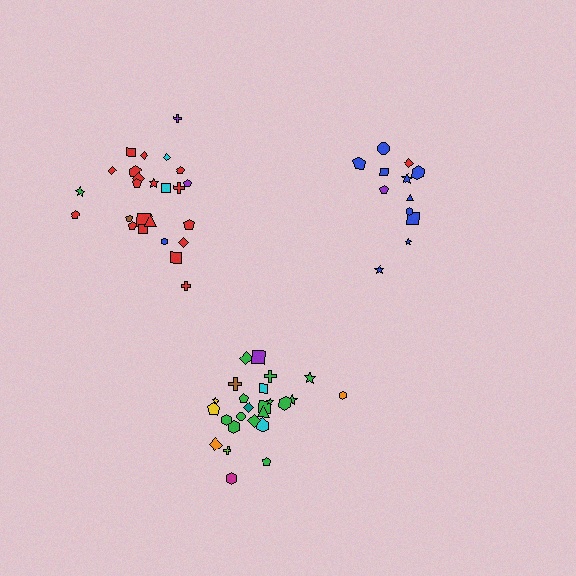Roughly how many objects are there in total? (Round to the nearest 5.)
Roughly 60 objects in total.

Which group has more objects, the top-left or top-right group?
The top-left group.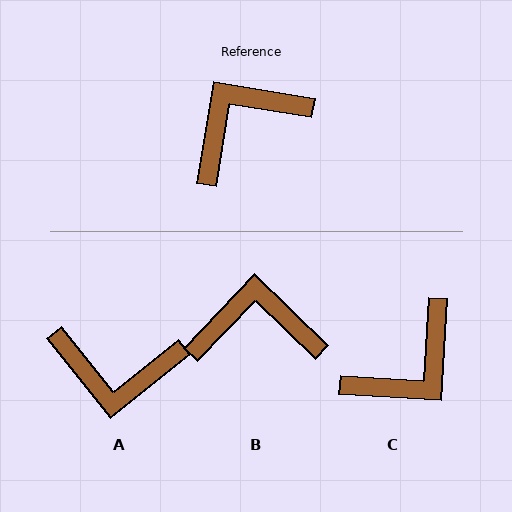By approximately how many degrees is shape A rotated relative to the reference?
Approximately 138 degrees counter-clockwise.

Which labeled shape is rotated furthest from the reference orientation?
C, about 174 degrees away.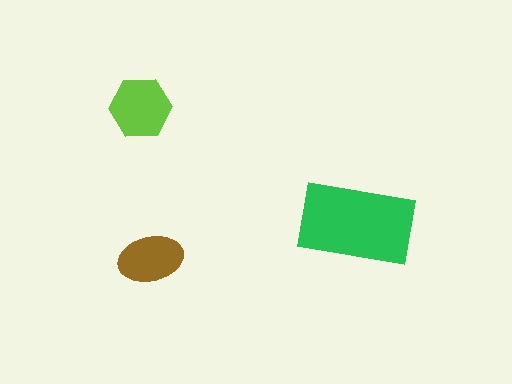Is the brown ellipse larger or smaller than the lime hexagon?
Smaller.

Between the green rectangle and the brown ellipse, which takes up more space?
The green rectangle.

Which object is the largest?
The green rectangle.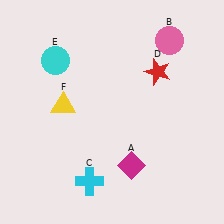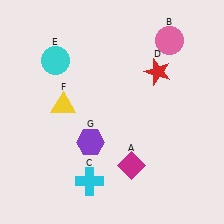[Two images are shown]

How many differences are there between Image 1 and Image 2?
There is 1 difference between the two images.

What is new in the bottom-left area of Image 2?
A purple hexagon (G) was added in the bottom-left area of Image 2.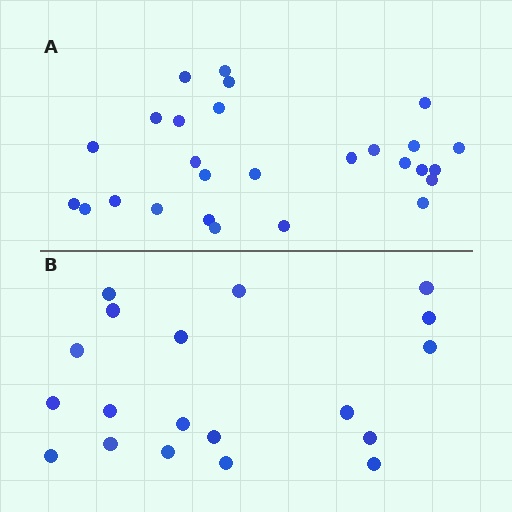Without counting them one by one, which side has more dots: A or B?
Region A (the top region) has more dots.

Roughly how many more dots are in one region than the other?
Region A has roughly 8 or so more dots than region B.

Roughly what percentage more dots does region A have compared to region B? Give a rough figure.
About 40% more.